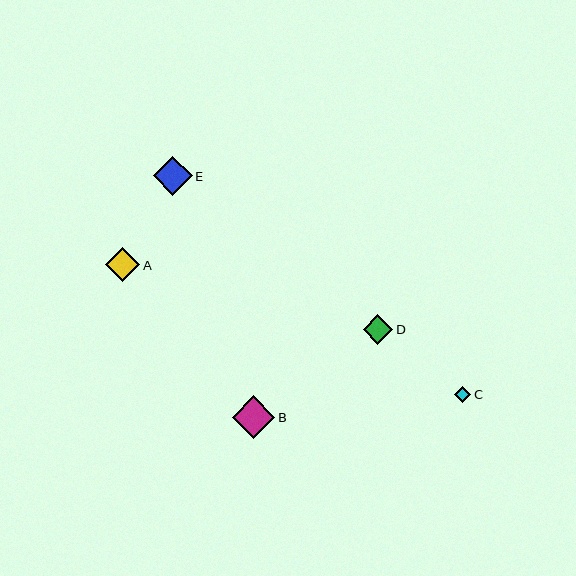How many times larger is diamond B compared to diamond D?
Diamond B is approximately 1.5 times the size of diamond D.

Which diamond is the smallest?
Diamond C is the smallest with a size of approximately 16 pixels.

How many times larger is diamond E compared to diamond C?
Diamond E is approximately 2.5 times the size of diamond C.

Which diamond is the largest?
Diamond B is the largest with a size of approximately 43 pixels.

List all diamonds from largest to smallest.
From largest to smallest: B, E, A, D, C.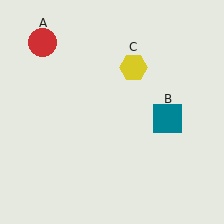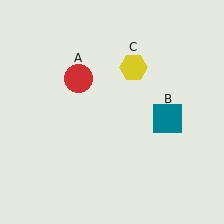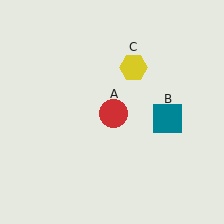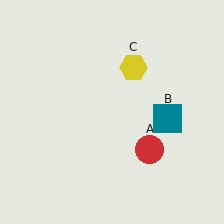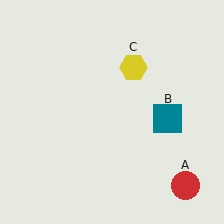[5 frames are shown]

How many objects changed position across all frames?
1 object changed position: red circle (object A).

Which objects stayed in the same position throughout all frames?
Teal square (object B) and yellow hexagon (object C) remained stationary.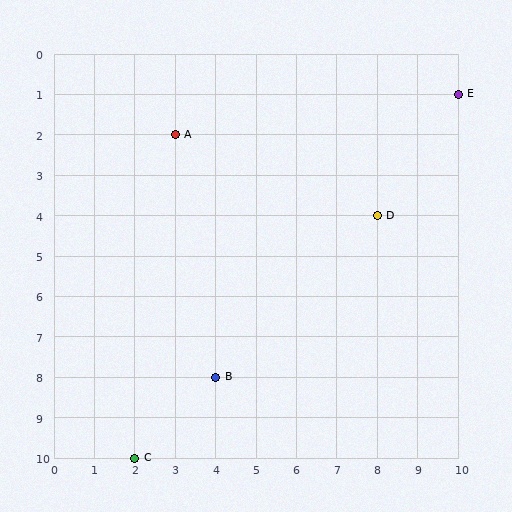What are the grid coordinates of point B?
Point B is at grid coordinates (4, 8).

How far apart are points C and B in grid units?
Points C and B are 2 columns and 2 rows apart (about 2.8 grid units diagonally).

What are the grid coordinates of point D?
Point D is at grid coordinates (8, 4).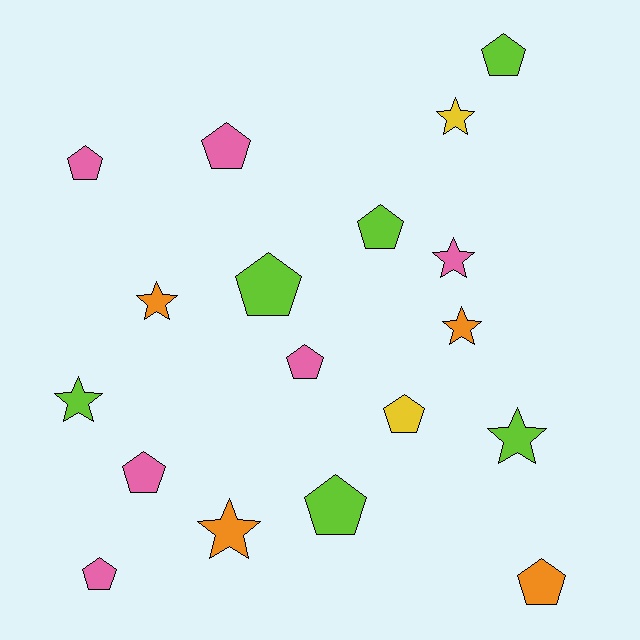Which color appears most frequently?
Pink, with 6 objects.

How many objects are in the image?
There are 18 objects.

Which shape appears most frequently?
Pentagon, with 11 objects.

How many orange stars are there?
There are 3 orange stars.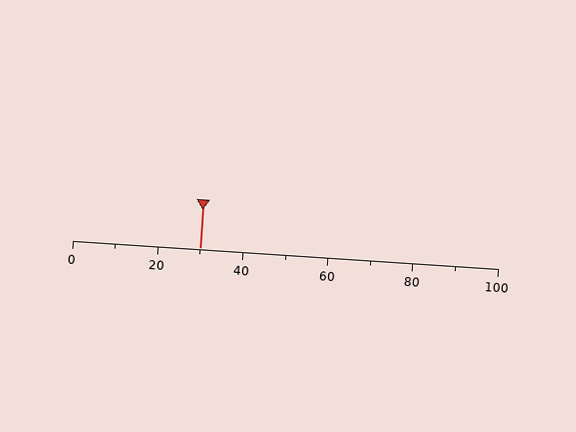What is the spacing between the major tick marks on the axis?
The major ticks are spaced 20 apart.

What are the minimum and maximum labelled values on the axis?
The axis runs from 0 to 100.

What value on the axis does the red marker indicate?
The marker indicates approximately 30.